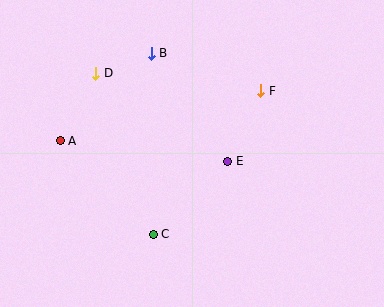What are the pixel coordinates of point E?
Point E is at (228, 161).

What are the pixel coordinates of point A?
Point A is at (60, 141).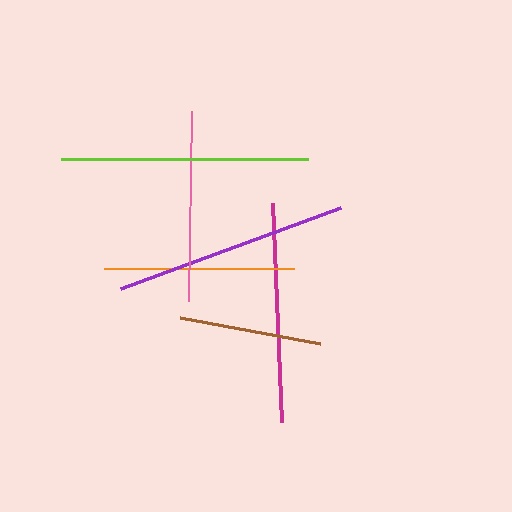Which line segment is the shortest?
The brown line is the shortest at approximately 143 pixels.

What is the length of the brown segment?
The brown segment is approximately 143 pixels long.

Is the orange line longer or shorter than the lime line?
The lime line is longer than the orange line.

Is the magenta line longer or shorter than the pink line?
The magenta line is longer than the pink line.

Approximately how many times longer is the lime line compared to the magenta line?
The lime line is approximately 1.1 times the length of the magenta line.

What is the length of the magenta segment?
The magenta segment is approximately 219 pixels long.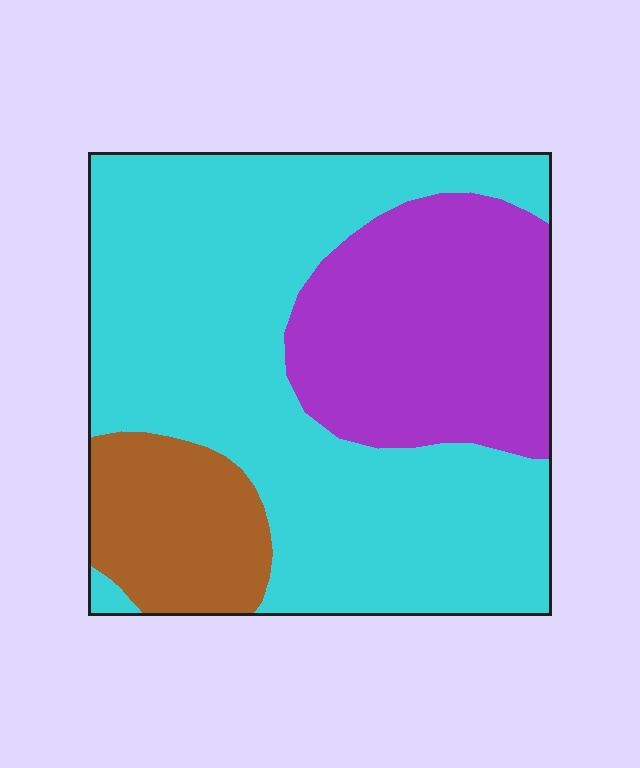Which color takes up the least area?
Brown, at roughly 15%.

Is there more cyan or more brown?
Cyan.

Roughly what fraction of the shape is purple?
Purple covers around 25% of the shape.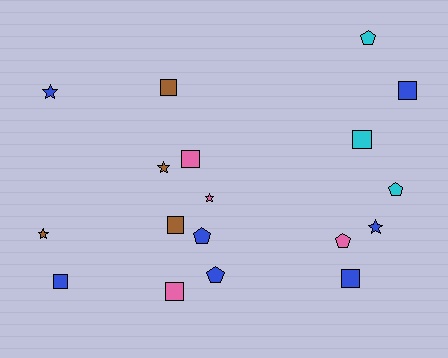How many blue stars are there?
There are 2 blue stars.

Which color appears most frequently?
Blue, with 7 objects.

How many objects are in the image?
There are 18 objects.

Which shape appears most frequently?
Square, with 8 objects.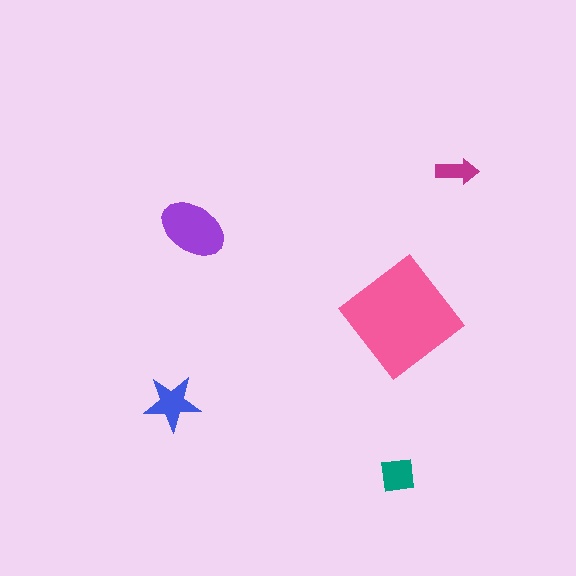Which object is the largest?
The pink diamond.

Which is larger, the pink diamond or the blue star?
The pink diamond.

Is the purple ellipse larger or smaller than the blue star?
Larger.